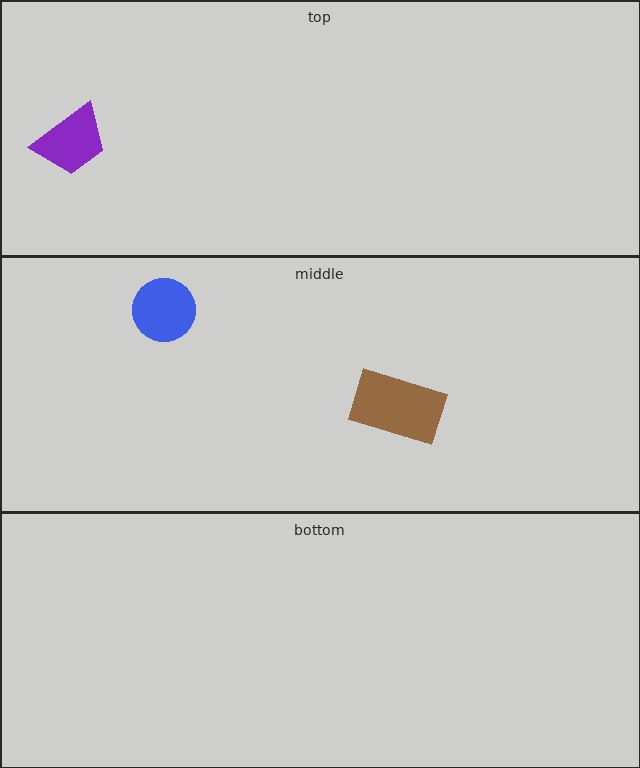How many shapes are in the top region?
1.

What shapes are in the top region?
The purple trapezoid.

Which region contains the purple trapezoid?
The top region.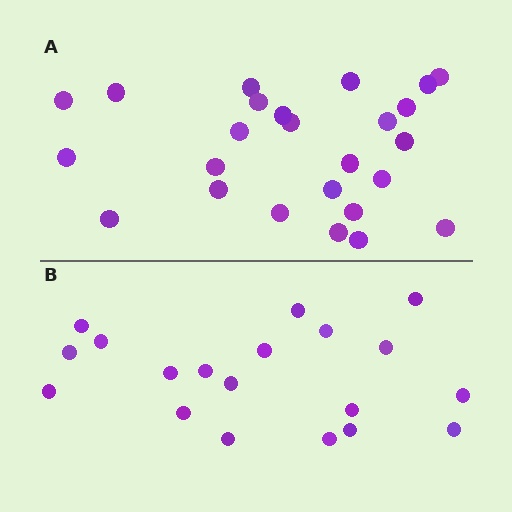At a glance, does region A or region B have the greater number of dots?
Region A (the top region) has more dots.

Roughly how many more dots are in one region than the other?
Region A has about 6 more dots than region B.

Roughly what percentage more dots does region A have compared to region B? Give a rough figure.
About 30% more.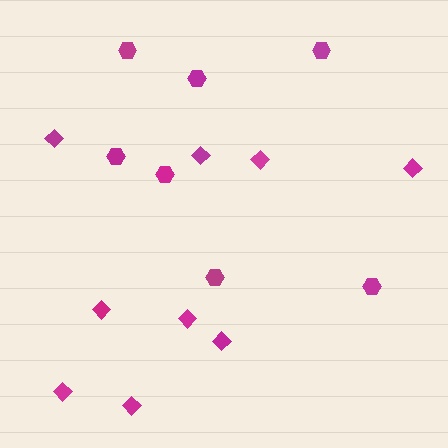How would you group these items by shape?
There are 2 groups: one group of diamonds (9) and one group of hexagons (7).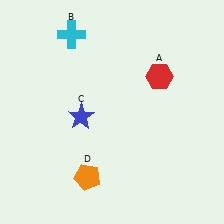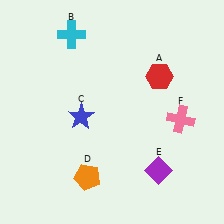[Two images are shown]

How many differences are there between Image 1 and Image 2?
There are 2 differences between the two images.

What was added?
A purple diamond (E), a pink cross (F) were added in Image 2.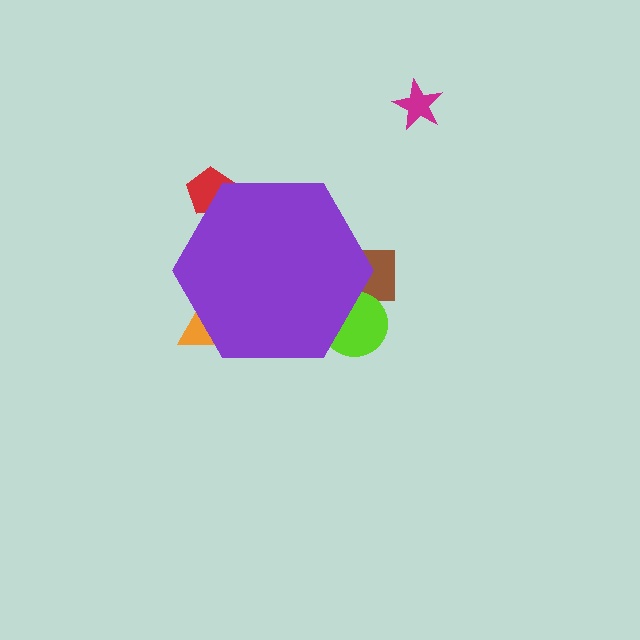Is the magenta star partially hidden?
No, the magenta star is fully visible.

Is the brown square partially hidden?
Yes, the brown square is partially hidden behind the purple hexagon.